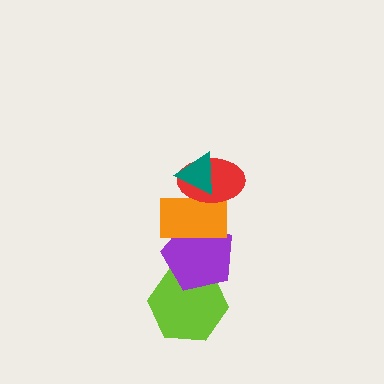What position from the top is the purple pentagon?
The purple pentagon is 4th from the top.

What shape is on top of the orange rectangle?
The red ellipse is on top of the orange rectangle.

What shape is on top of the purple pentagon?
The orange rectangle is on top of the purple pentagon.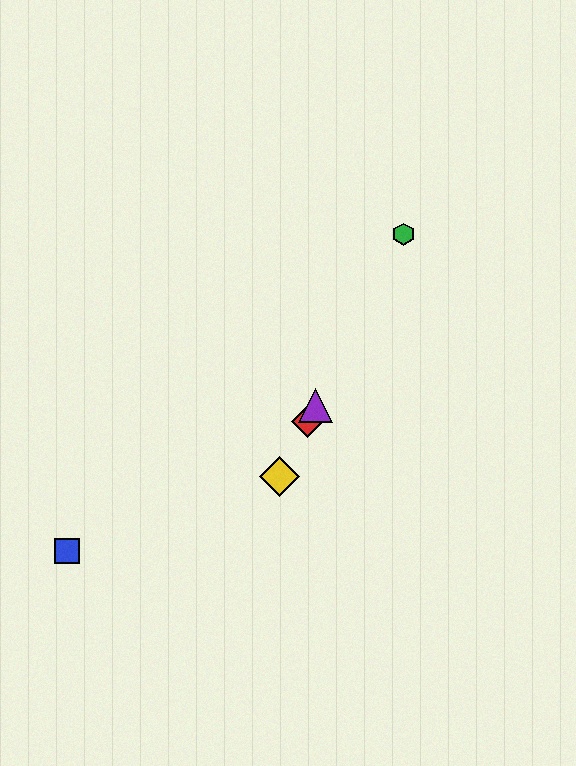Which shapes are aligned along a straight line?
The red diamond, the green hexagon, the yellow diamond, the purple triangle are aligned along a straight line.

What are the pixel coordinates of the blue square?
The blue square is at (67, 551).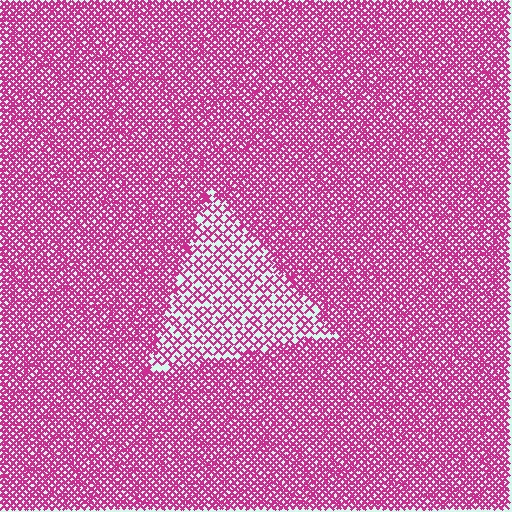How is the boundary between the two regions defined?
The boundary is defined by a change in element density (approximately 2.4x ratio). All elements are the same color, size, and shape.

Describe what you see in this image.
The image contains small magenta elements arranged at two different densities. A triangle-shaped region is visible where the elements are less densely packed than the surrounding area.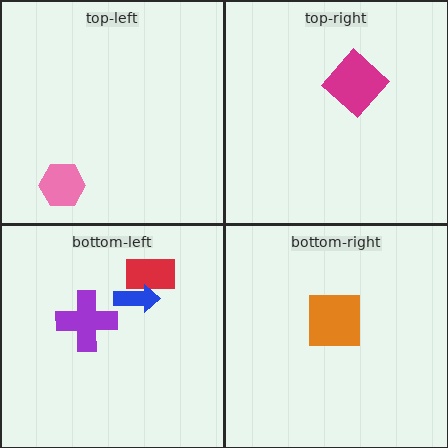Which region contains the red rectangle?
The bottom-left region.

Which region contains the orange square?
The bottom-right region.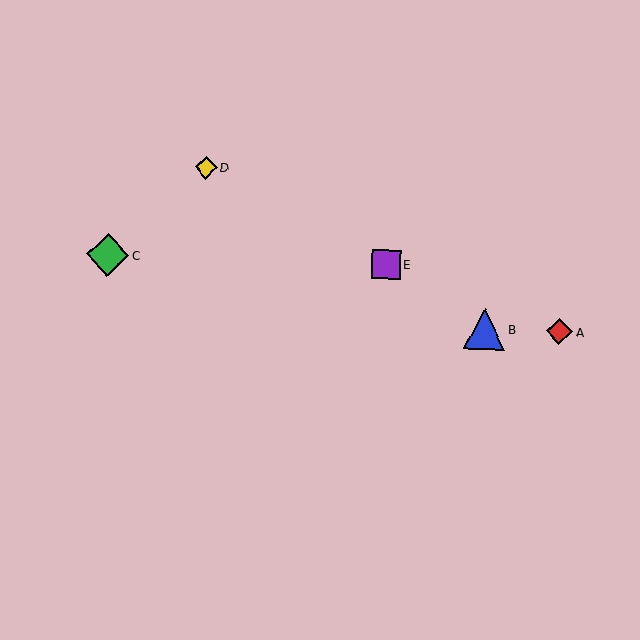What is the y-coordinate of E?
Object E is at y≈264.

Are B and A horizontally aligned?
Yes, both are at y≈329.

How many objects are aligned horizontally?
2 objects (A, B) are aligned horizontally.